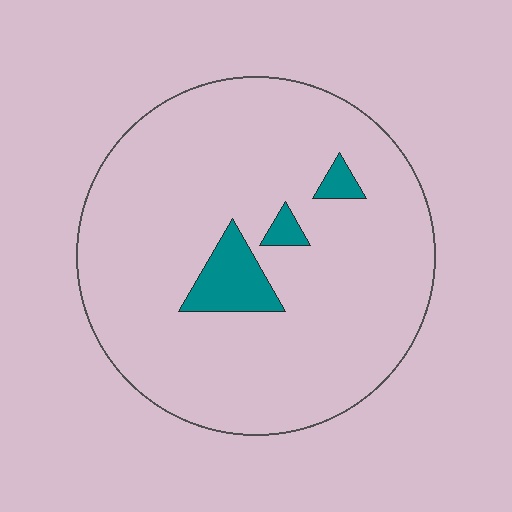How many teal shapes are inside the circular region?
3.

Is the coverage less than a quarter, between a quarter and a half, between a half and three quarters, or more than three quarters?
Less than a quarter.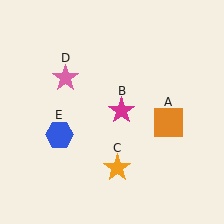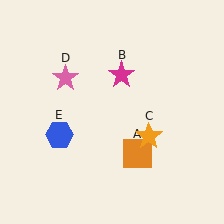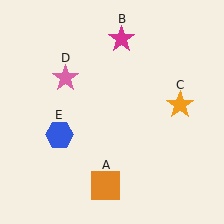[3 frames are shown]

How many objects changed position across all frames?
3 objects changed position: orange square (object A), magenta star (object B), orange star (object C).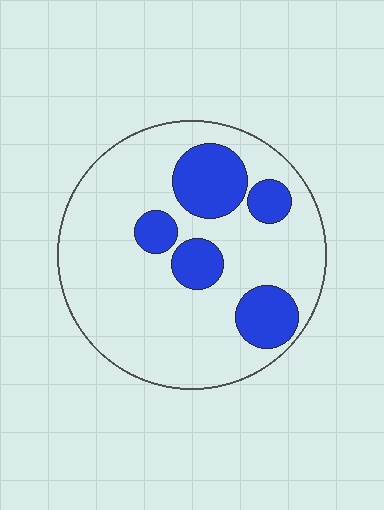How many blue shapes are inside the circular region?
5.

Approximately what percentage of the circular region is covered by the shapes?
Approximately 25%.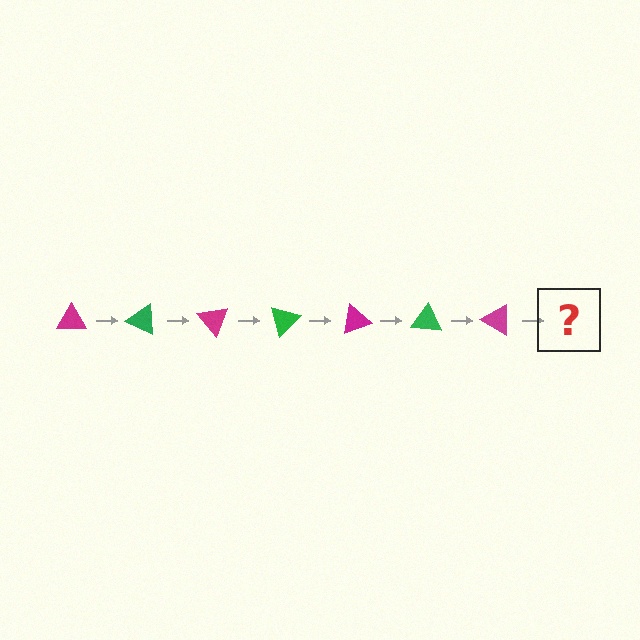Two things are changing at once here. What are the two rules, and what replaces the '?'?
The two rules are that it rotates 25 degrees each step and the color cycles through magenta and green. The '?' should be a green triangle, rotated 175 degrees from the start.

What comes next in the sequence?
The next element should be a green triangle, rotated 175 degrees from the start.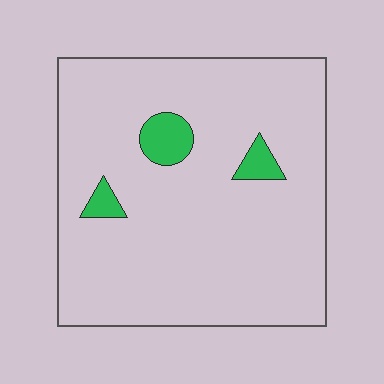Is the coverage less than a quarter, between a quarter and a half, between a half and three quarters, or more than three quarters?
Less than a quarter.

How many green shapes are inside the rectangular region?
3.